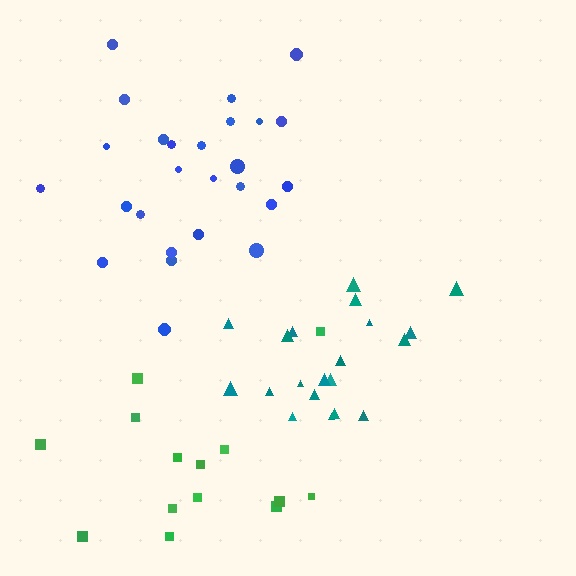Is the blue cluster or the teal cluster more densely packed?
Teal.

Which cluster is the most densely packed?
Teal.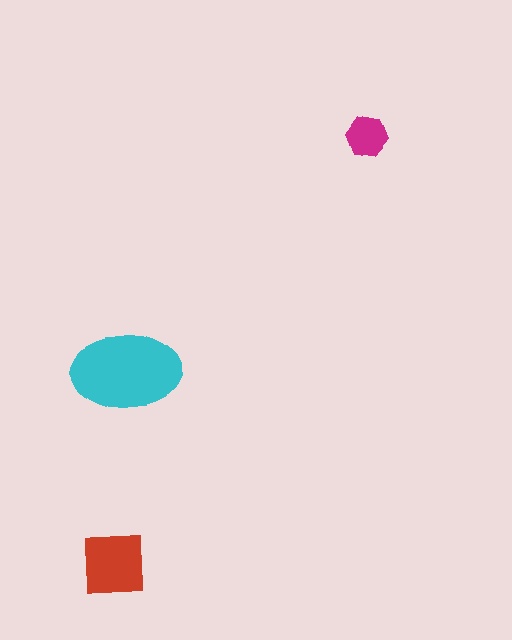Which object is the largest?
The cyan ellipse.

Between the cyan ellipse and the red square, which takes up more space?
The cyan ellipse.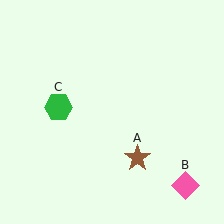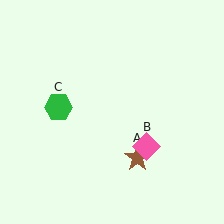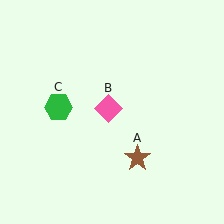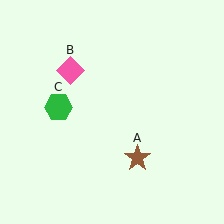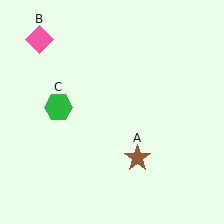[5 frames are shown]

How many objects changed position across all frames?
1 object changed position: pink diamond (object B).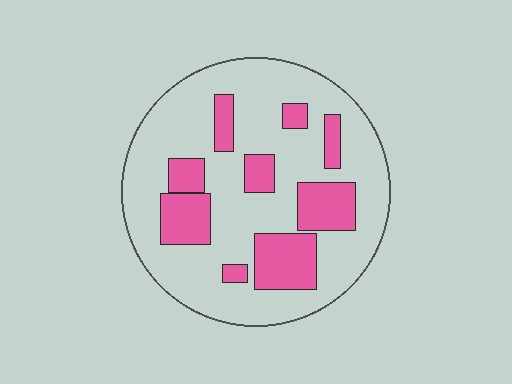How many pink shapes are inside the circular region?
9.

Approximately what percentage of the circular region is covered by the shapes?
Approximately 25%.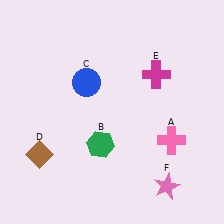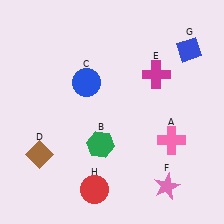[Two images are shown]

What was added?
A blue diamond (G), a red circle (H) were added in Image 2.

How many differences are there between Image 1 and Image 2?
There are 2 differences between the two images.